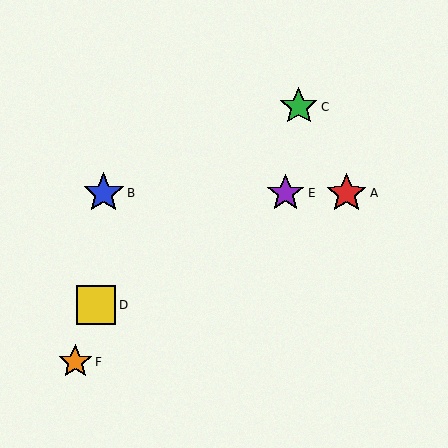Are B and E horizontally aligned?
Yes, both are at y≈193.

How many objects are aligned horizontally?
3 objects (A, B, E) are aligned horizontally.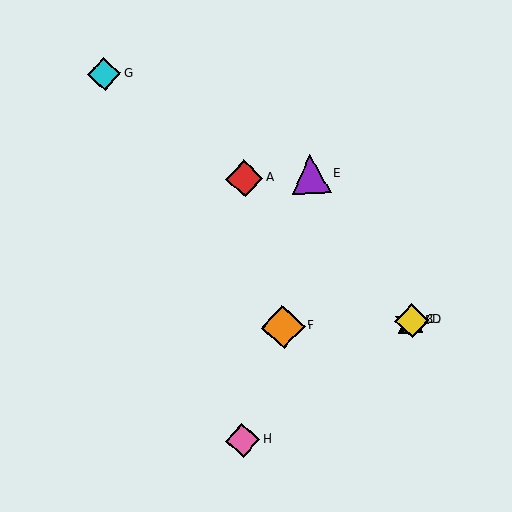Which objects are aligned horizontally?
Objects B, C, D, F are aligned horizontally.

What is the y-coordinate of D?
Object D is at y≈321.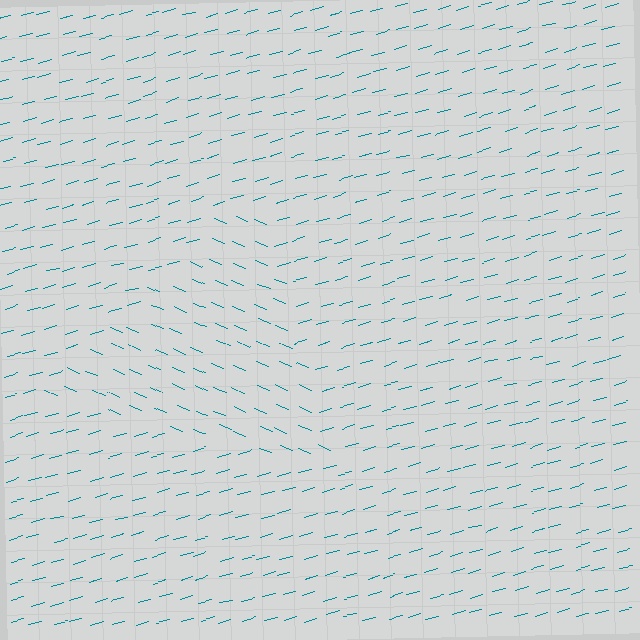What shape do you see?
I see a triangle.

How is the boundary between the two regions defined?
The boundary is defined purely by a change in line orientation (approximately 38 degrees difference). All lines are the same color and thickness.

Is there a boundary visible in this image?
Yes, there is a texture boundary formed by a change in line orientation.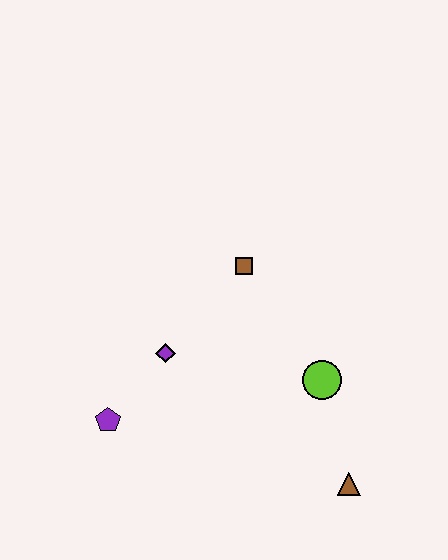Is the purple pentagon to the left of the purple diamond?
Yes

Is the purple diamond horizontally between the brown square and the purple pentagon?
Yes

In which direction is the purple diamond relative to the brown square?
The purple diamond is below the brown square.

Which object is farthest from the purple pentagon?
The brown triangle is farthest from the purple pentagon.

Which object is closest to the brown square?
The purple diamond is closest to the brown square.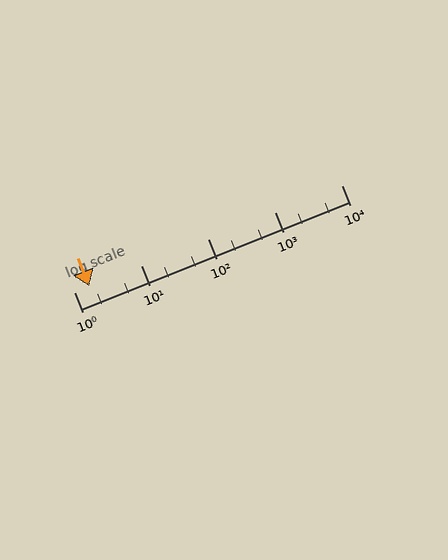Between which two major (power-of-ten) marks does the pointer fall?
The pointer is between 1 and 10.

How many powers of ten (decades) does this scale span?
The scale spans 4 decades, from 1 to 10000.